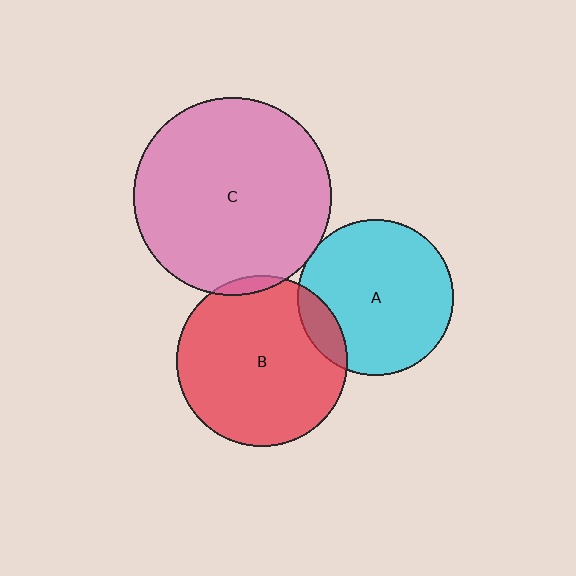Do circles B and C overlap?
Yes.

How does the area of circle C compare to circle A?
Approximately 1.6 times.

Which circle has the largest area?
Circle C (pink).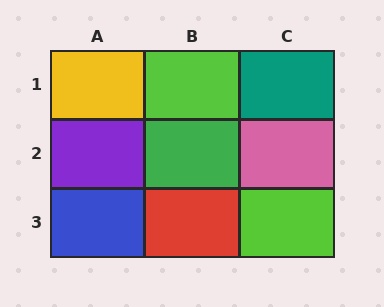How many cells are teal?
1 cell is teal.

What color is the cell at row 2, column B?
Green.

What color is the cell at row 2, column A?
Purple.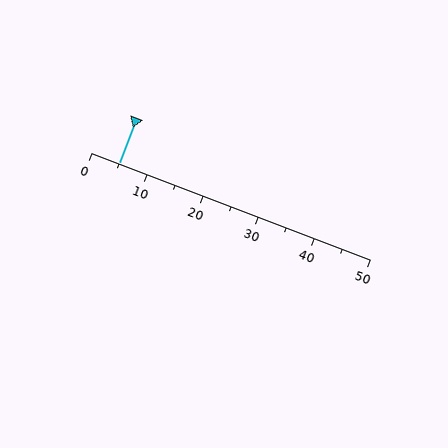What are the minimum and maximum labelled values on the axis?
The axis runs from 0 to 50.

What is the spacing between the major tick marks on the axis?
The major ticks are spaced 10 apart.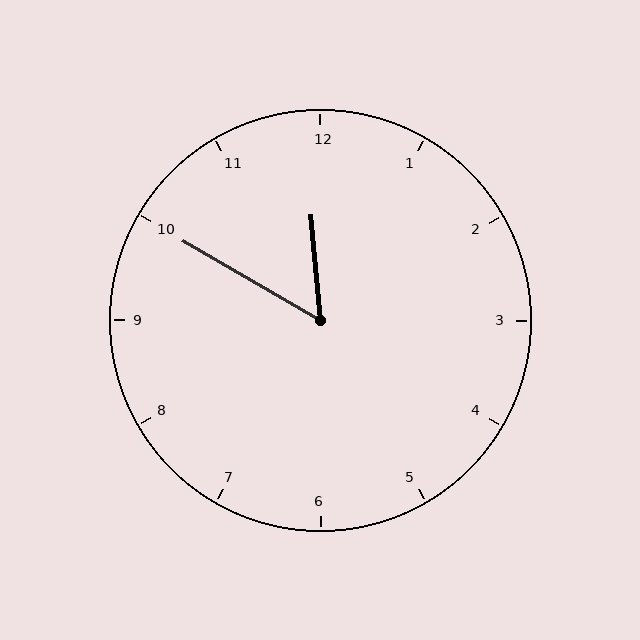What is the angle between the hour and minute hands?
Approximately 55 degrees.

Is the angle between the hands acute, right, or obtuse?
It is acute.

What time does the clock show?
11:50.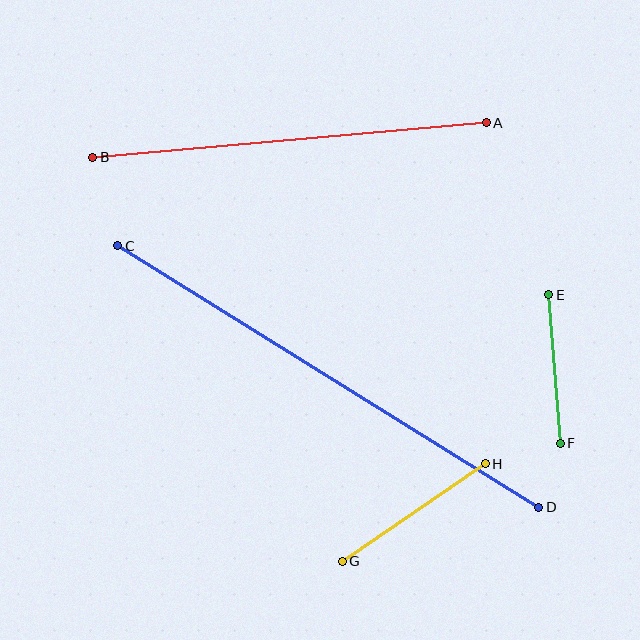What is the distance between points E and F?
The distance is approximately 149 pixels.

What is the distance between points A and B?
The distance is approximately 395 pixels.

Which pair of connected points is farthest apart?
Points C and D are farthest apart.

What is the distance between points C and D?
The distance is approximately 496 pixels.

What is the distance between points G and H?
The distance is approximately 173 pixels.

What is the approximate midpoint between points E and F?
The midpoint is at approximately (555, 369) pixels.